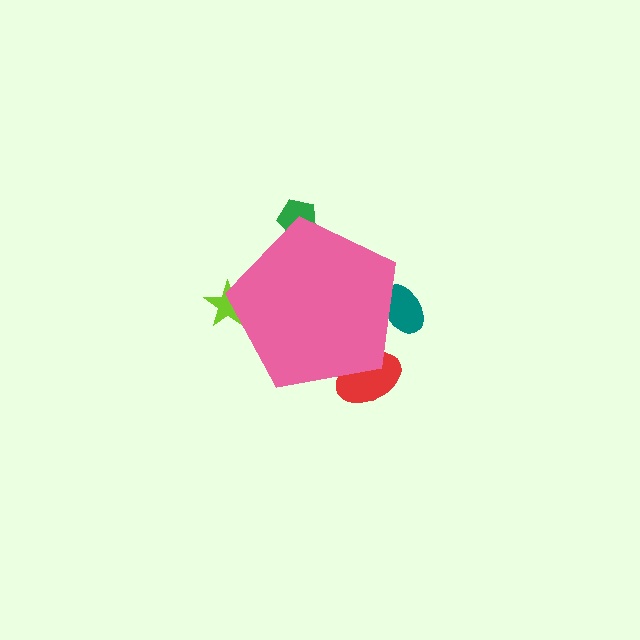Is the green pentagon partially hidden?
Yes, the green pentagon is partially hidden behind the pink pentagon.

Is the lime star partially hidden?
Yes, the lime star is partially hidden behind the pink pentagon.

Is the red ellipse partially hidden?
Yes, the red ellipse is partially hidden behind the pink pentagon.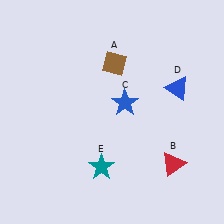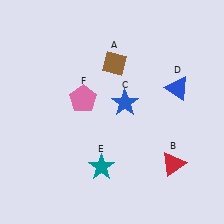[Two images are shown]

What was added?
A pink pentagon (F) was added in Image 2.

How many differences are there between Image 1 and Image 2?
There is 1 difference between the two images.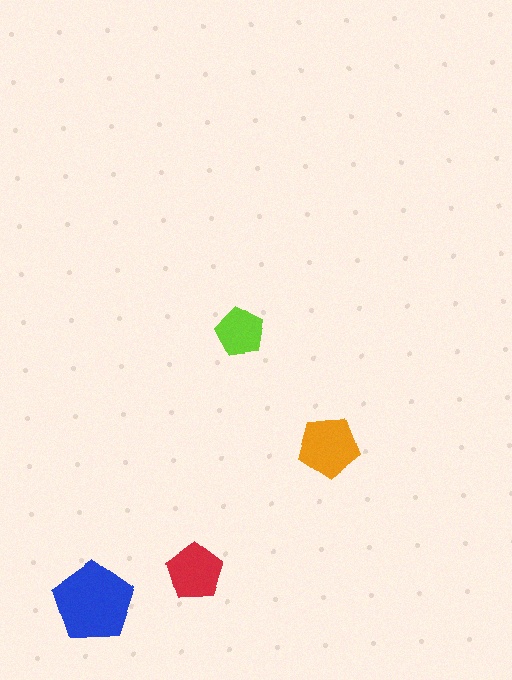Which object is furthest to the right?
The orange pentagon is rightmost.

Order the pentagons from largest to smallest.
the blue one, the orange one, the red one, the lime one.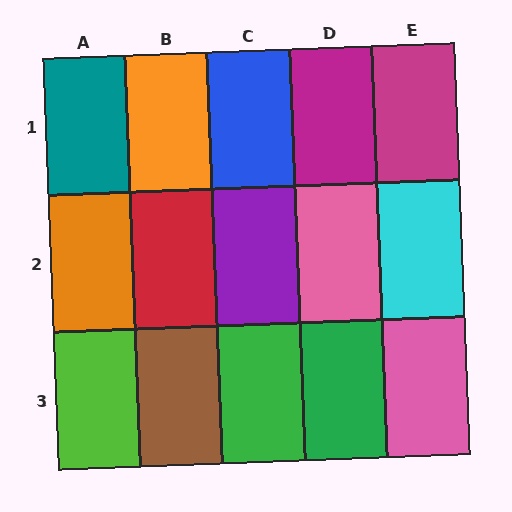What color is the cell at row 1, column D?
Magenta.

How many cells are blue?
1 cell is blue.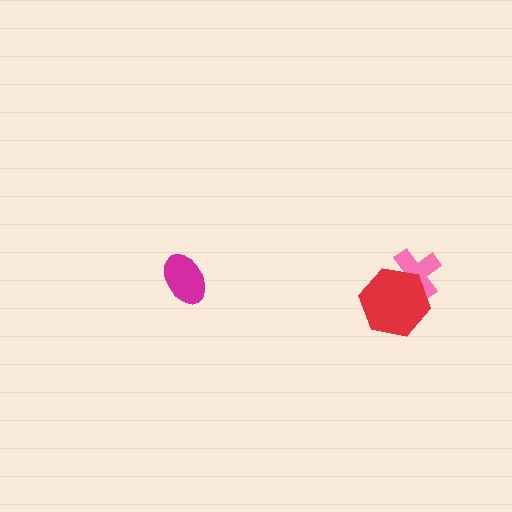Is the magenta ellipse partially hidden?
No, no other shape covers it.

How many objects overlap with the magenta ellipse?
0 objects overlap with the magenta ellipse.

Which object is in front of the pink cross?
The red hexagon is in front of the pink cross.